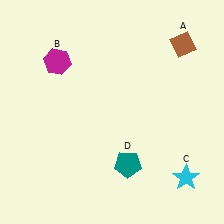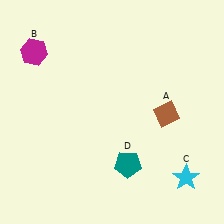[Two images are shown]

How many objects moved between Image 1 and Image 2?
2 objects moved between the two images.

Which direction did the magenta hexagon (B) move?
The magenta hexagon (B) moved left.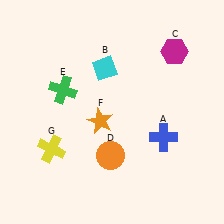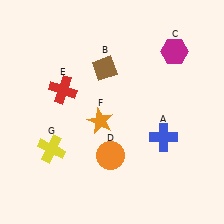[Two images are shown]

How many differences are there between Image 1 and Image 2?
There are 2 differences between the two images.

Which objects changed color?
B changed from cyan to brown. E changed from green to red.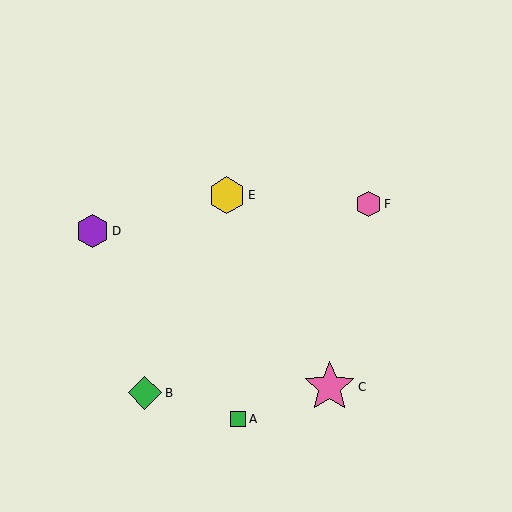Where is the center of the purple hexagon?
The center of the purple hexagon is at (93, 231).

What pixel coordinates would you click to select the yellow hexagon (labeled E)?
Click at (227, 195) to select the yellow hexagon E.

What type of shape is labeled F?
Shape F is a pink hexagon.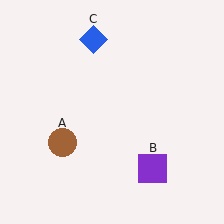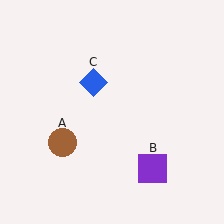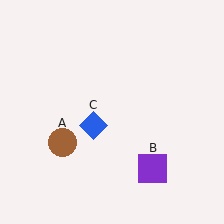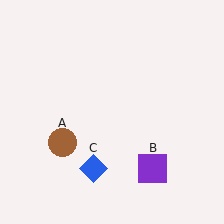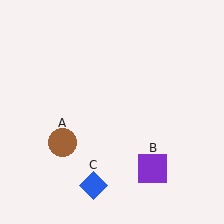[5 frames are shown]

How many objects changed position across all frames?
1 object changed position: blue diamond (object C).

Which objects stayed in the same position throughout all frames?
Brown circle (object A) and purple square (object B) remained stationary.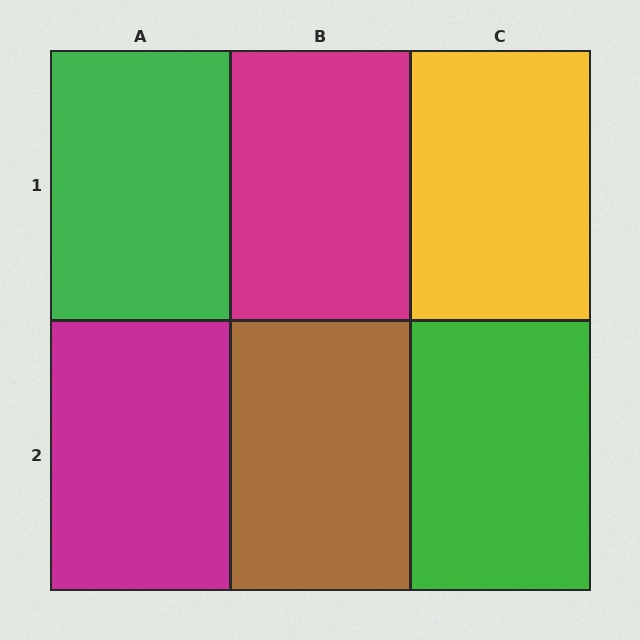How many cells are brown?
1 cell is brown.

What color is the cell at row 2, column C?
Green.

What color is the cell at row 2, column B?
Brown.